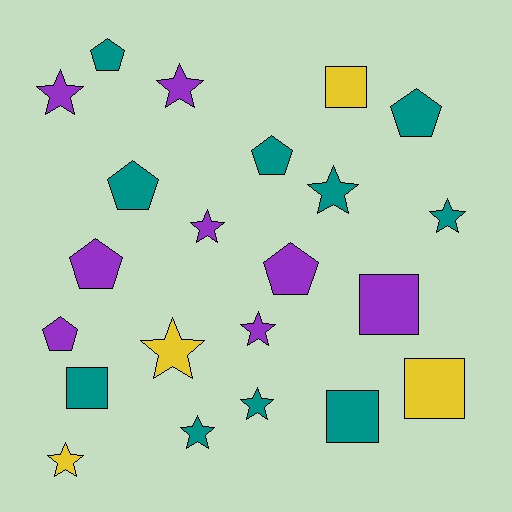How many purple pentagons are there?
There are 3 purple pentagons.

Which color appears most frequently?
Teal, with 10 objects.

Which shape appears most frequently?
Star, with 10 objects.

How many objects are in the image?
There are 22 objects.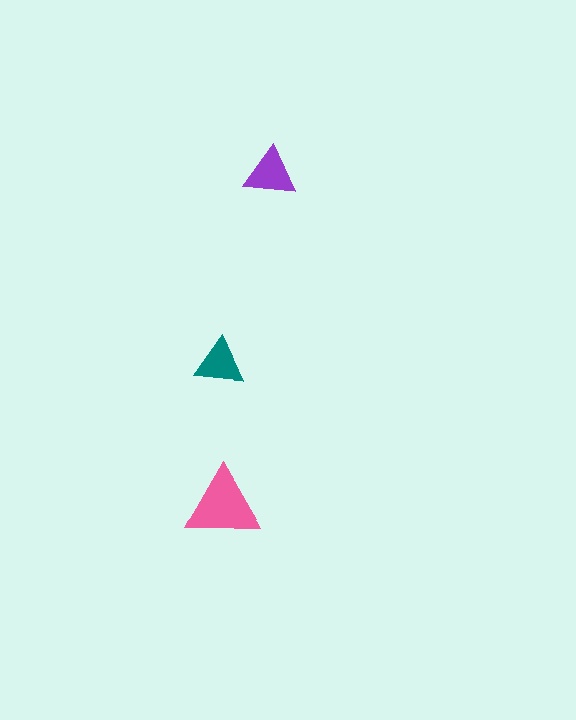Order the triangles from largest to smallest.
the pink one, the purple one, the teal one.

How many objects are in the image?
There are 3 objects in the image.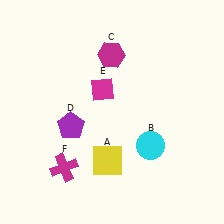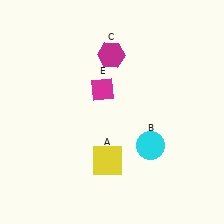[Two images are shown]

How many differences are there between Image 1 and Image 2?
There are 2 differences between the two images.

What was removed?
The magenta cross (F), the purple pentagon (D) were removed in Image 2.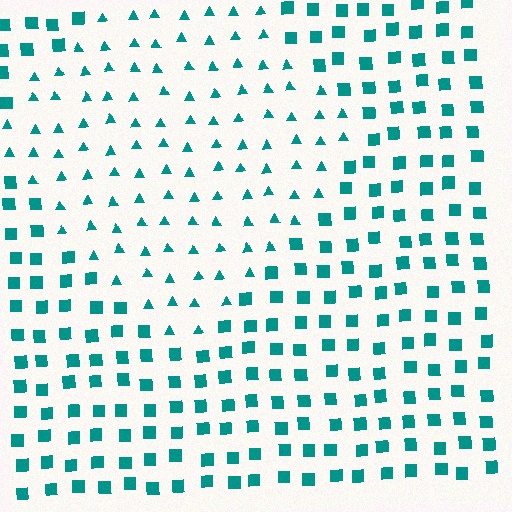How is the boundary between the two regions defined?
The boundary is defined by a change in element shape: triangles inside vs. squares outside. All elements share the same color and spacing.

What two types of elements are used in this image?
The image uses triangles inside the diamond region and squares outside it.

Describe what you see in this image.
The image is filled with small teal elements arranged in a uniform grid. A diamond-shaped region contains triangles, while the surrounding area contains squares. The boundary is defined purely by the change in element shape.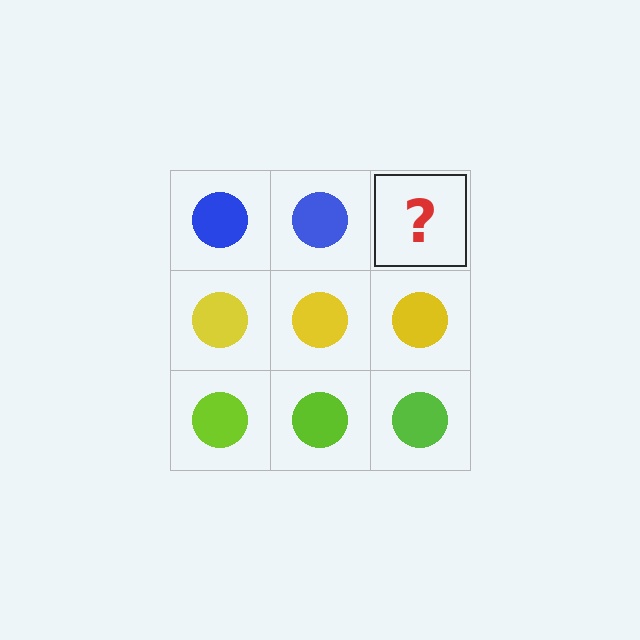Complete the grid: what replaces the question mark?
The question mark should be replaced with a blue circle.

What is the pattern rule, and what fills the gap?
The rule is that each row has a consistent color. The gap should be filled with a blue circle.